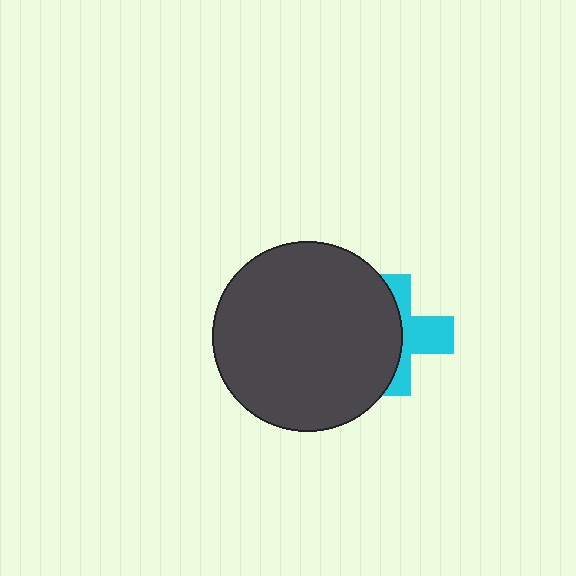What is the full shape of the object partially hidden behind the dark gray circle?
The partially hidden object is a cyan cross.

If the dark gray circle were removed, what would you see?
You would see the complete cyan cross.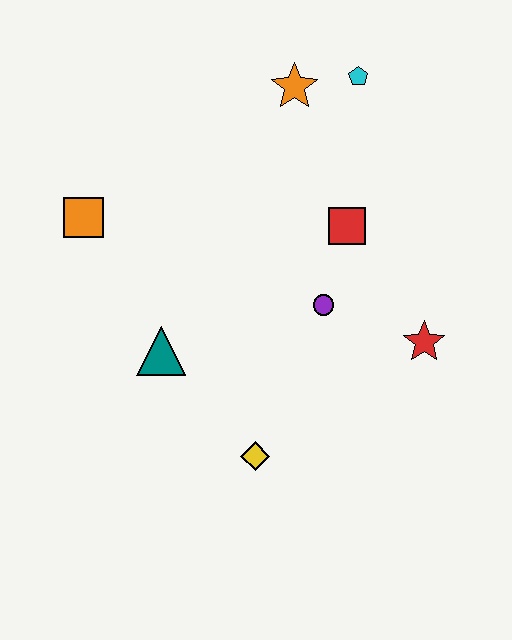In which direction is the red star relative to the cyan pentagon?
The red star is below the cyan pentagon.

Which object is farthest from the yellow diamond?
The cyan pentagon is farthest from the yellow diamond.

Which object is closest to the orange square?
The teal triangle is closest to the orange square.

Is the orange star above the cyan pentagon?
No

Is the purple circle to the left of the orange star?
No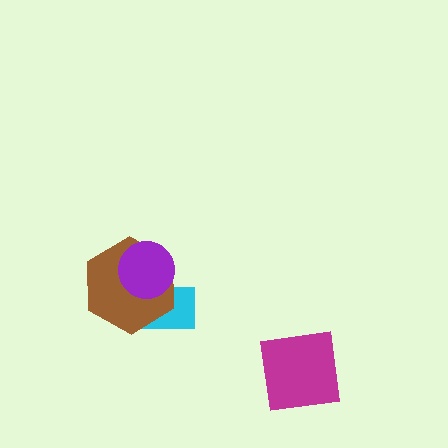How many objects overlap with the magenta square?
0 objects overlap with the magenta square.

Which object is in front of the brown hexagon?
The purple circle is in front of the brown hexagon.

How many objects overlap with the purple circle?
2 objects overlap with the purple circle.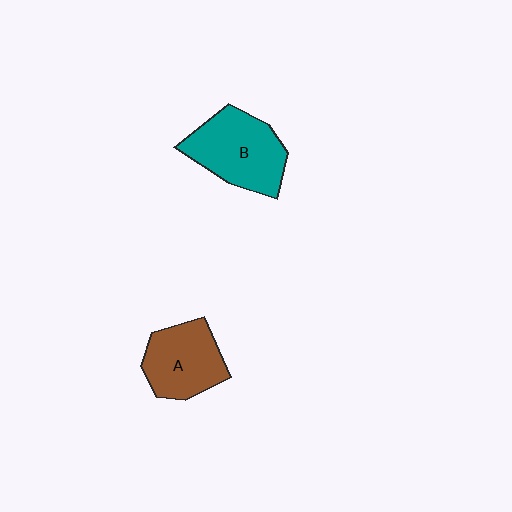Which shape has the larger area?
Shape B (teal).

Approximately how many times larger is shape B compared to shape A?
Approximately 1.2 times.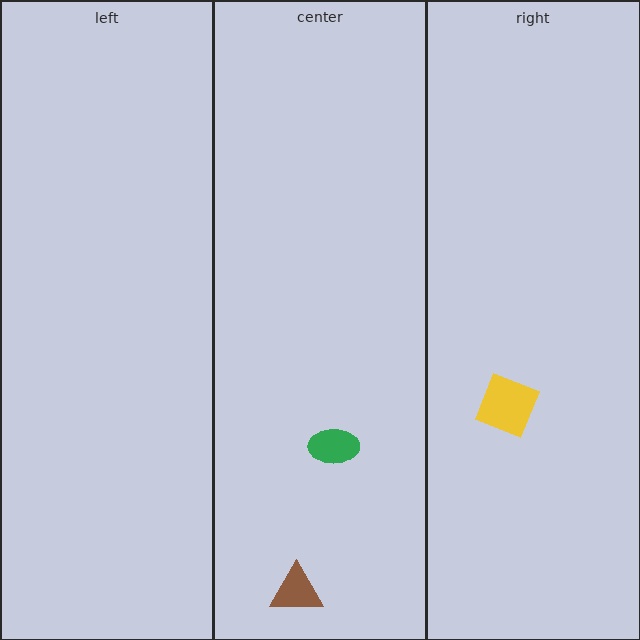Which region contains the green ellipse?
The center region.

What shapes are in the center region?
The green ellipse, the brown triangle.